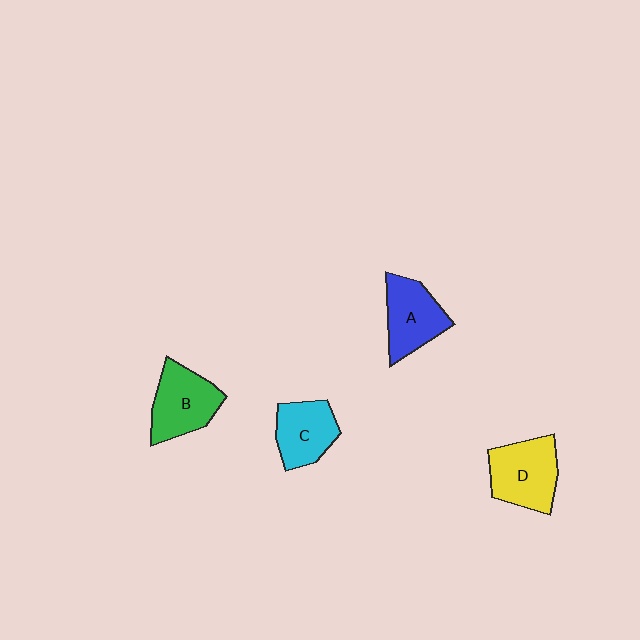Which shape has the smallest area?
Shape C (cyan).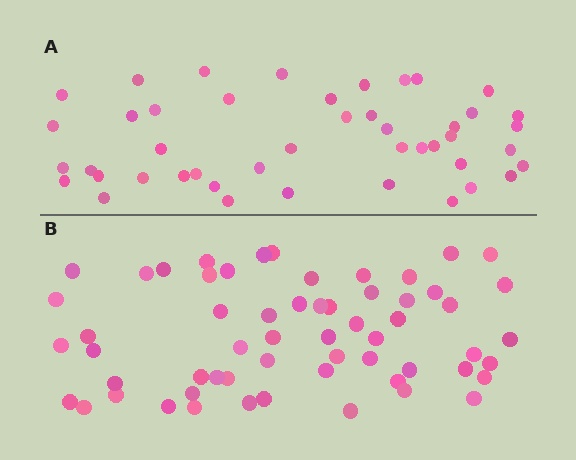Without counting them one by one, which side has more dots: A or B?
Region B (the bottom region) has more dots.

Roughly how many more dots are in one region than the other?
Region B has approximately 15 more dots than region A.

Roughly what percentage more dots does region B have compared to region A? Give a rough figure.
About 30% more.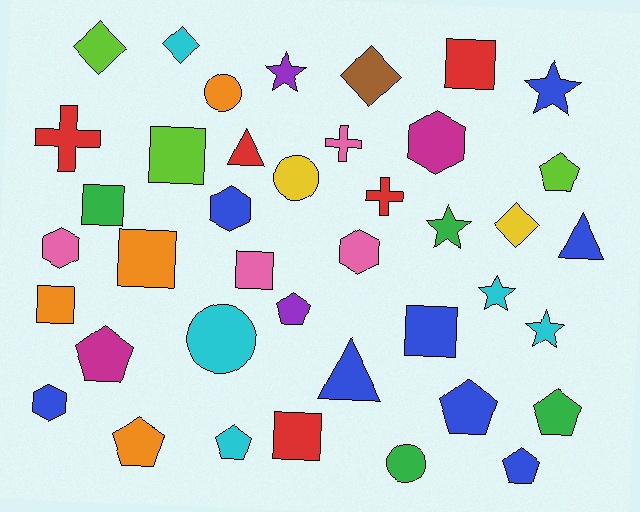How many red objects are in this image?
There are 5 red objects.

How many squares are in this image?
There are 8 squares.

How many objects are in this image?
There are 40 objects.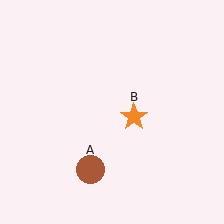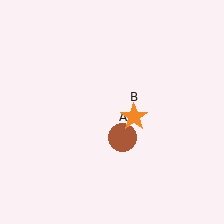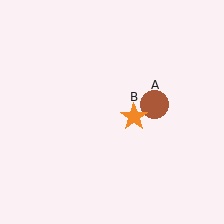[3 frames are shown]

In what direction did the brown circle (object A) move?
The brown circle (object A) moved up and to the right.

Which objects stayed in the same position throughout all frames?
Orange star (object B) remained stationary.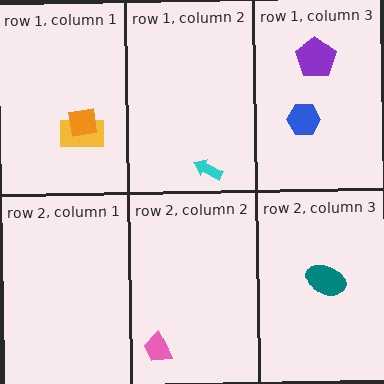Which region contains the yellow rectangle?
The row 1, column 1 region.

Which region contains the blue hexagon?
The row 1, column 3 region.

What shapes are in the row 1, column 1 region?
The yellow rectangle, the orange square.